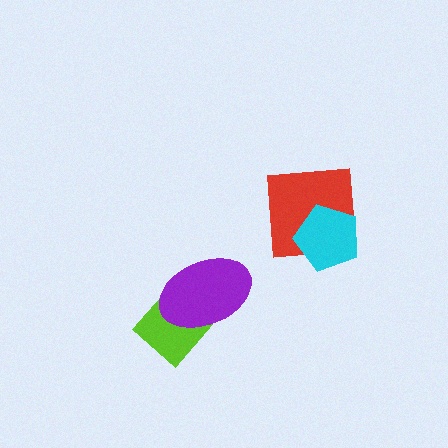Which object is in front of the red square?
The cyan pentagon is in front of the red square.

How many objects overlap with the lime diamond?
1 object overlaps with the lime diamond.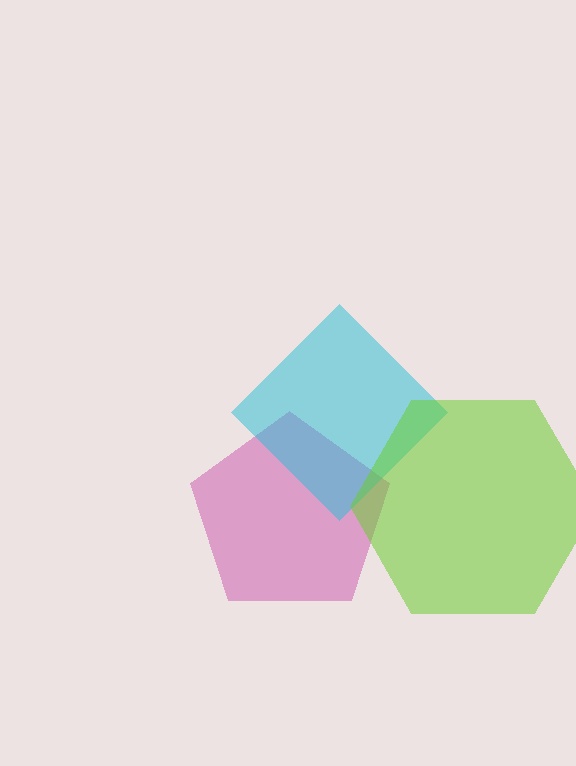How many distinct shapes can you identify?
There are 3 distinct shapes: a magenta pentagon, a cyan diamond, a lime hexagon.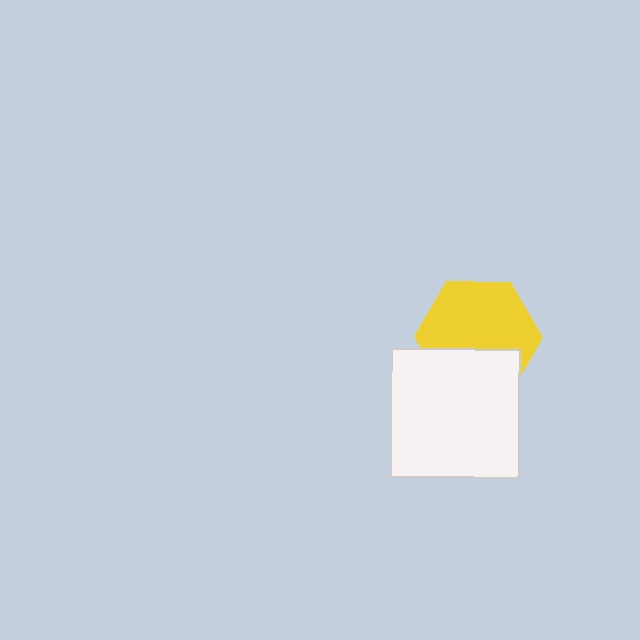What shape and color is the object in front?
The object in front is a white square.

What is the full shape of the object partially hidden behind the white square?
The partially hidden object is a yellow hexagon.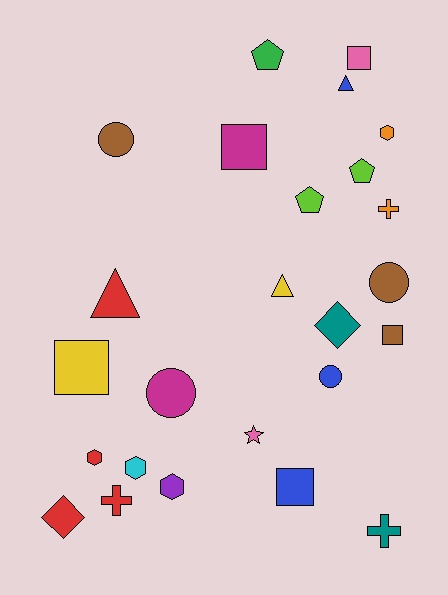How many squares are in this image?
There are 5 squares.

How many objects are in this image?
There are 25 objects.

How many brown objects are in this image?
There are 3 brown objects.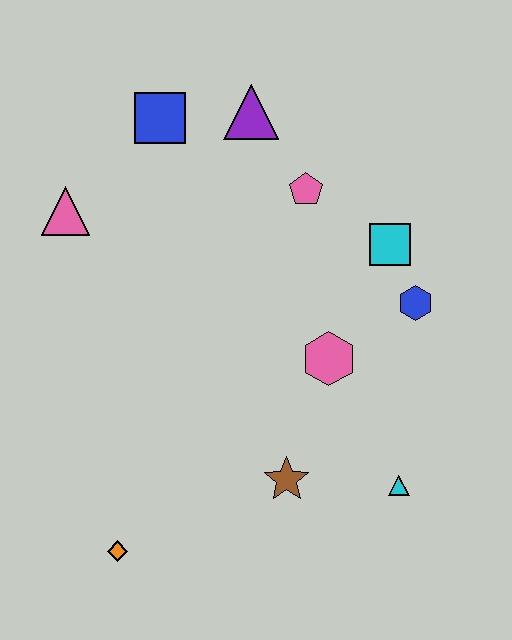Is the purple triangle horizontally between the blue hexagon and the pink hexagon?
No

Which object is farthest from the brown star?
The blue square is farthest from the brown star.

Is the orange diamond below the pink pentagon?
Yes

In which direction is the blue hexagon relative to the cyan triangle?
The blue hexagon is above the cyan triangle.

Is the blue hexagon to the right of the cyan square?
Yes